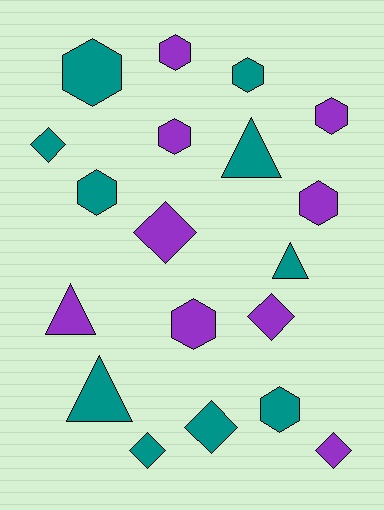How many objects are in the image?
There are 19 objects.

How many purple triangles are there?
There is 1 purple triangle.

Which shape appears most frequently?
Hexagon, with 9 objects.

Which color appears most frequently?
Teal, with 10 objects.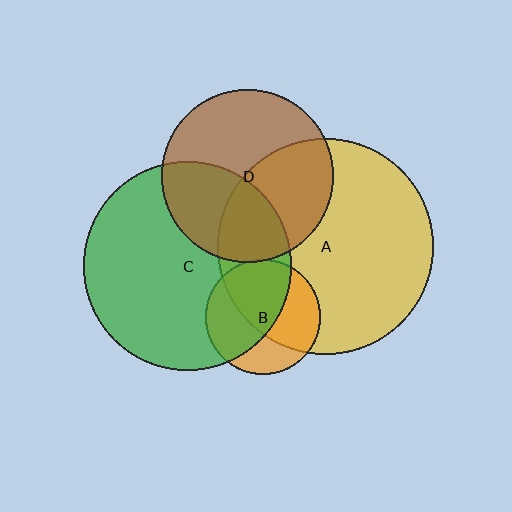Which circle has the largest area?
Circle A (yellow).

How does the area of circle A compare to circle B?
Approximately 3.5 times.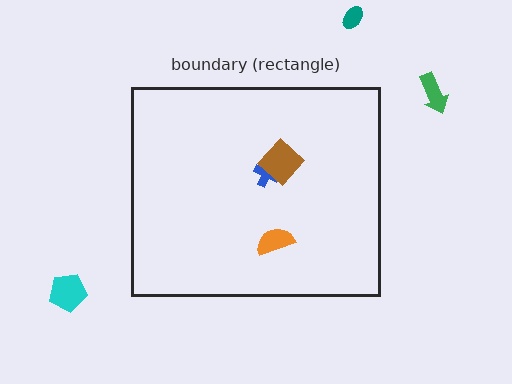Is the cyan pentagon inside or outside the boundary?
Outside.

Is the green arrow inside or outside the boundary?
Outside.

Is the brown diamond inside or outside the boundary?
Inside.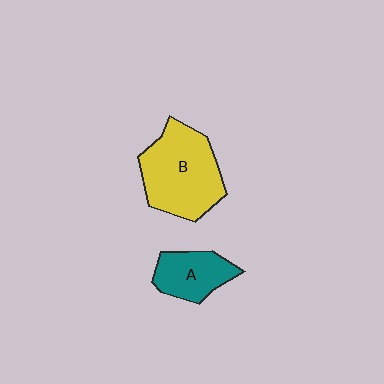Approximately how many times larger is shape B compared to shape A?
Approximately 1.9 times.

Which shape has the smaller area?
Shape A (teal).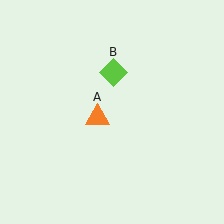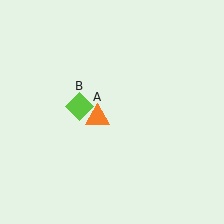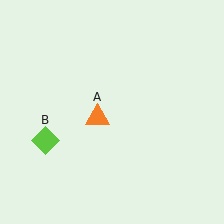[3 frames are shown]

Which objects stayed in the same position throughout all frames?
Orange triangle (object A) remained stationary.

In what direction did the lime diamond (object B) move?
The lime diamond (object B) moved down and to the left.